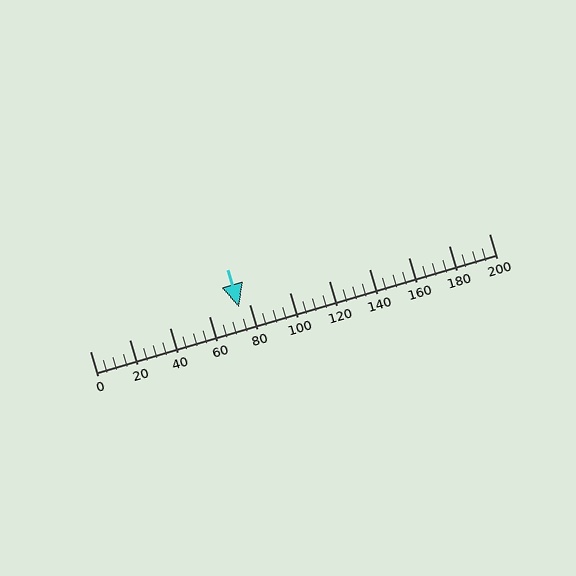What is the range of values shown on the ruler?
The ruler shows values from 0 to 200.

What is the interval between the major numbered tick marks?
The major tick marks are spaced 20 units apart.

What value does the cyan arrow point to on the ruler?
The cyan arrow points to approximately 75.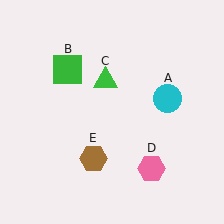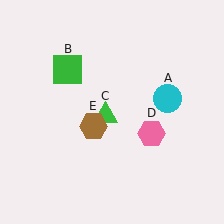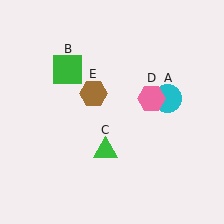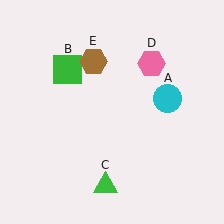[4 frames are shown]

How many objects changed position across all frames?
3 objects changed position: green triangle (object C), pink hexagon (object D), brown hexagon (object E).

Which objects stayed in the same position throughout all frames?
Cyan circle (object A) and green square (object B) remained stationary.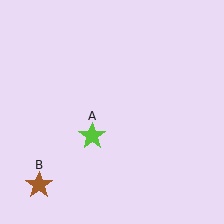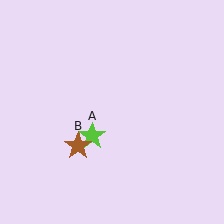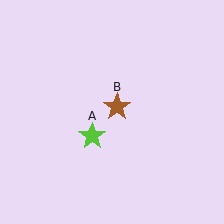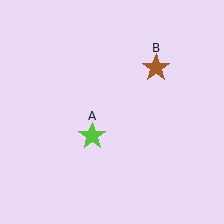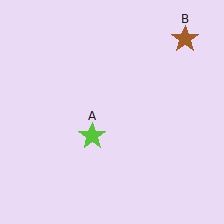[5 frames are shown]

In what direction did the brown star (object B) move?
The brown star (object B) moved up and to the right.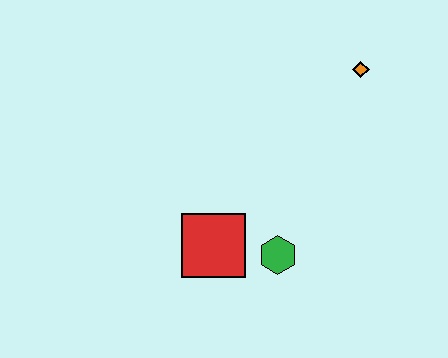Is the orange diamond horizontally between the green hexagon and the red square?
No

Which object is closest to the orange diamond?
The green hexagon is closest to the orange diamond.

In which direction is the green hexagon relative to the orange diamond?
The green hexagon is below the orange diamond.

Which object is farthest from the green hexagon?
The orange diamond is farthest from the green hexagon.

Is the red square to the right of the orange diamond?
No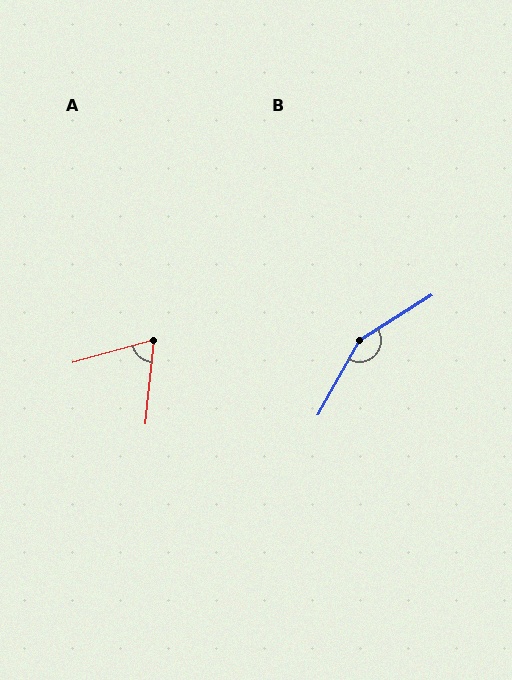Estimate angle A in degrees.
Approximately 69 degrees.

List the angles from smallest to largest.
A (69°), B (151°).